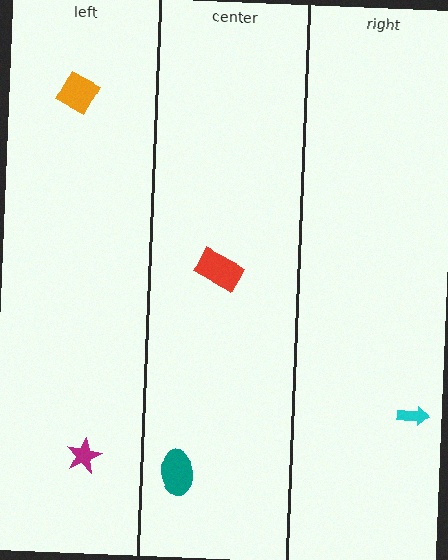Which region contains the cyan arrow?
The right region.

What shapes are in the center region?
The red rectangle, the teal ellipse.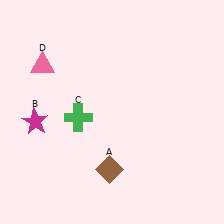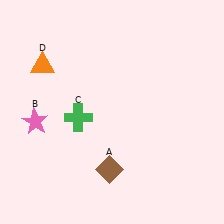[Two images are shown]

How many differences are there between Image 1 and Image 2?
There are 2 differences between the two images.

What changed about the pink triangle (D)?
In Image 1, D is pink. In Image 2, it changed to orange.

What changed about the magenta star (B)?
In Image 1, B is magenta. In Image 2, it changed to pink.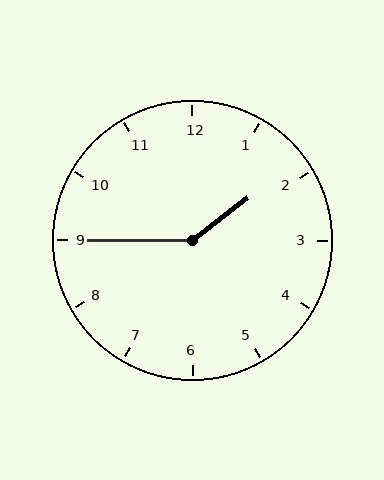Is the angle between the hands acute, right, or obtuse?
It is obtuse.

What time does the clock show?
1:45.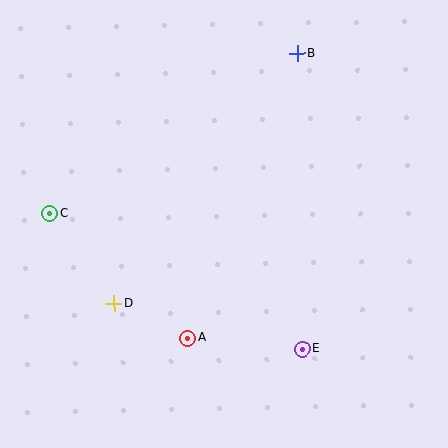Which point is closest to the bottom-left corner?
Point D is closest to the bottom-left corner.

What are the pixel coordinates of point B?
Point B is at (297, 53).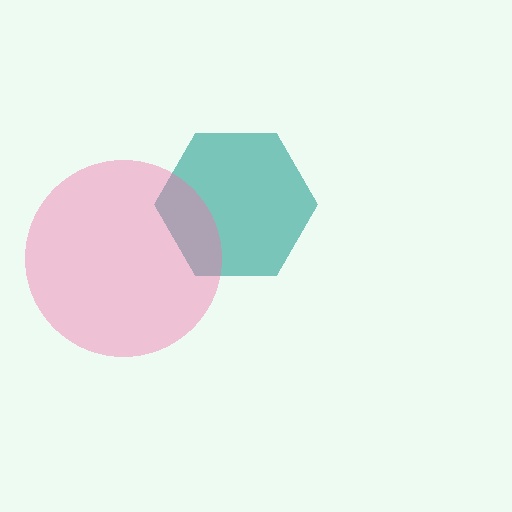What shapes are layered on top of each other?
The layered shapes are: a teal hexagon, a pink circle.